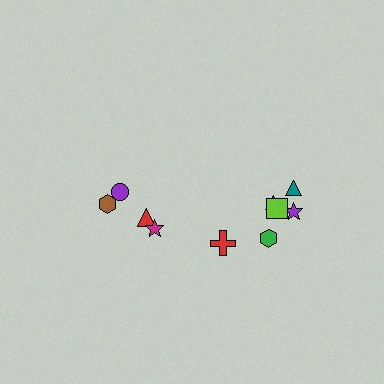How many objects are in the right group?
There are 6 objects.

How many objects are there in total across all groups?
There are 10 objects.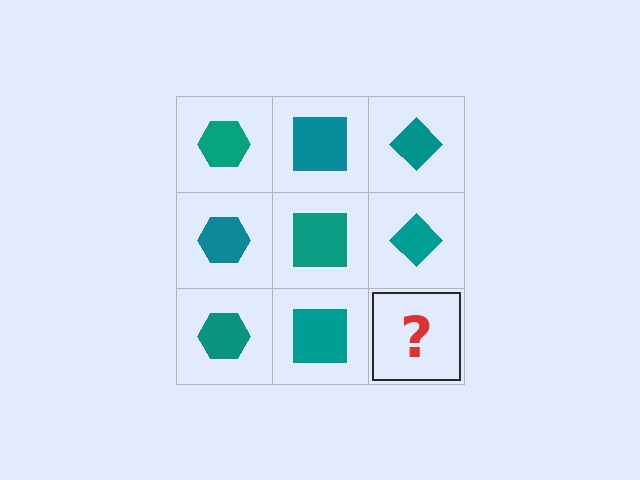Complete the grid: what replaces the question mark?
The question mark should be replaced with a teal diamond.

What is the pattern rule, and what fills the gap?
The rule is that each column has a consistent shape. The gap should be filled with a teal diamond.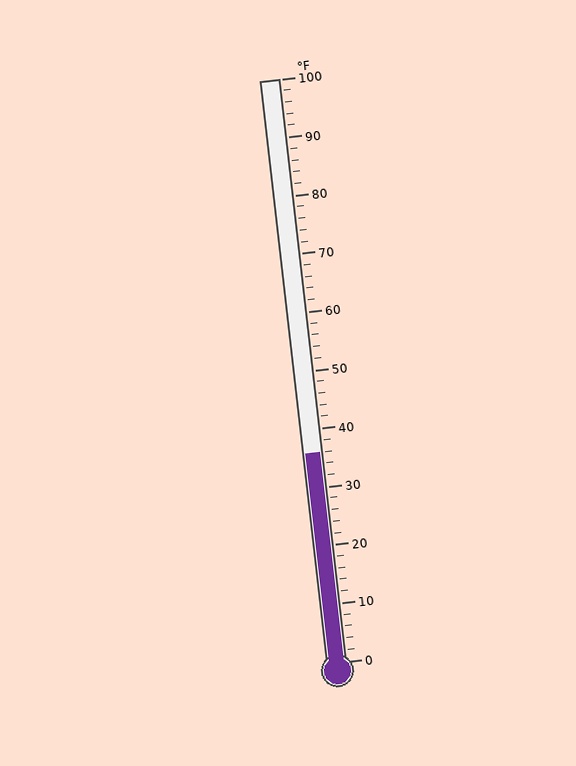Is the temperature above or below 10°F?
The temperature is above 10°F.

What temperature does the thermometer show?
The thermometer shows approximately 36°F.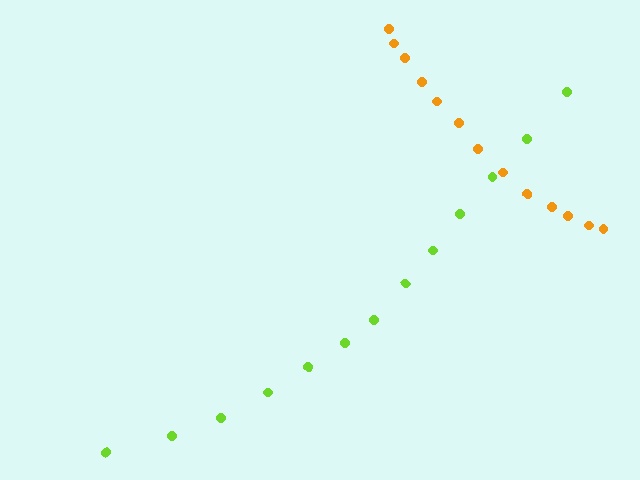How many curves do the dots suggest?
There are 2 distinct paths.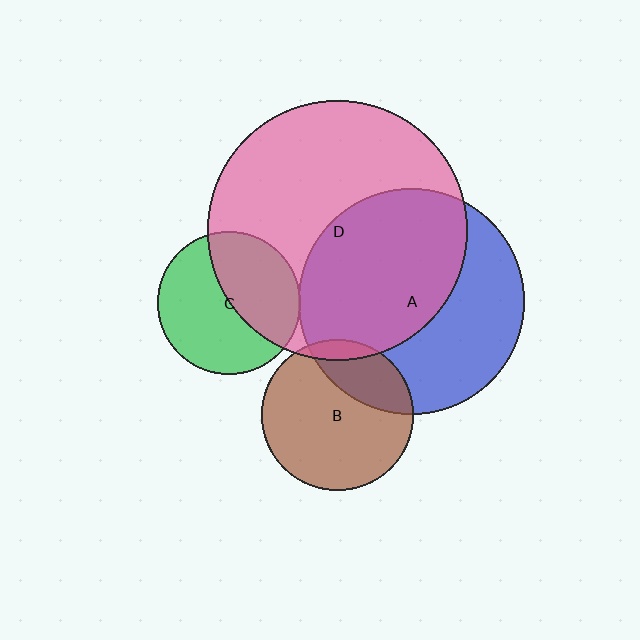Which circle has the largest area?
Circle D (pink).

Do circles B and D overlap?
Yes.